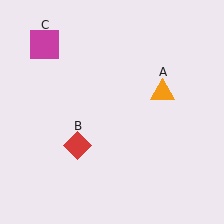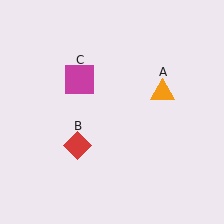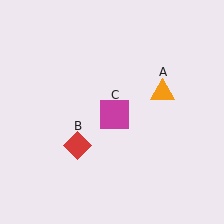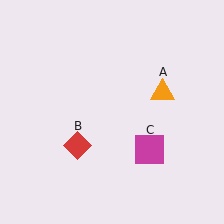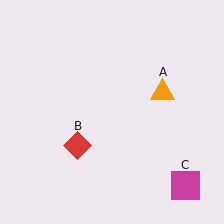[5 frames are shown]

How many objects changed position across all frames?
1 object changed position: magenta square (object C).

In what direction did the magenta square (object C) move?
The magenta square (object C) moved down and to the right.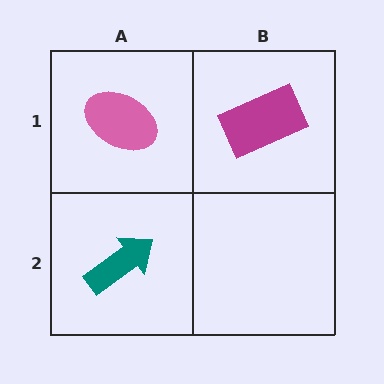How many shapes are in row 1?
2 shapes.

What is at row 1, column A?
A pink ellipse.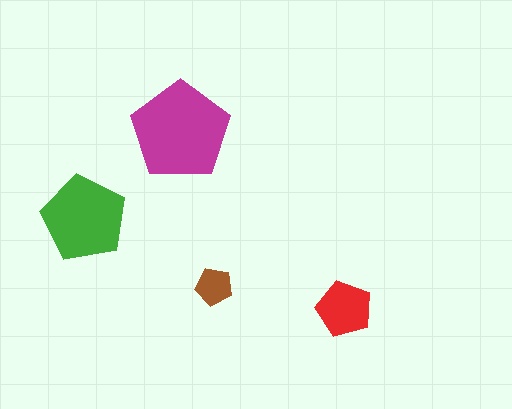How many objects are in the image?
There are 4 objects in the image.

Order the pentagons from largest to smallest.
the magenta one, the green one, the red one, the brown one.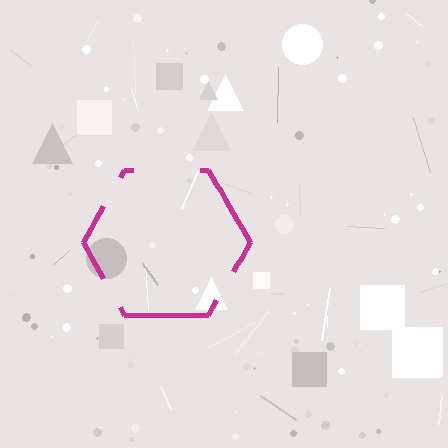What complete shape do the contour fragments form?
The contour fragments form a hexagon.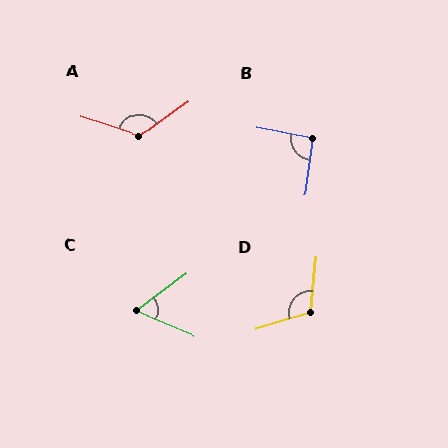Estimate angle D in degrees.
Approximately 112 degrees.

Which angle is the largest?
A, at approximately 128 degrees.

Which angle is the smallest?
C, at approximately 59 degrees.